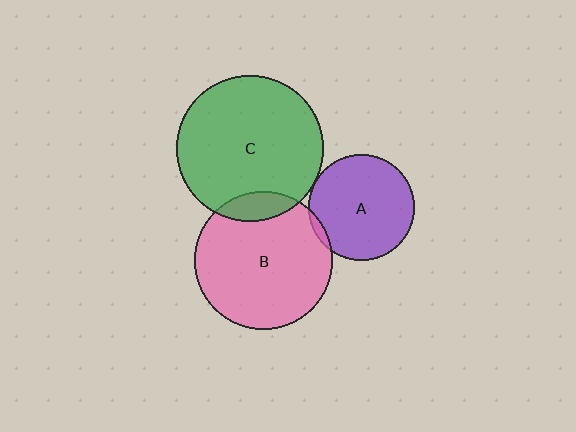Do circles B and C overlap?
Yes.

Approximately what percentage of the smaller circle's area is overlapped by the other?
Approximately 10%.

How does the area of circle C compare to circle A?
Approximately 1.9 times.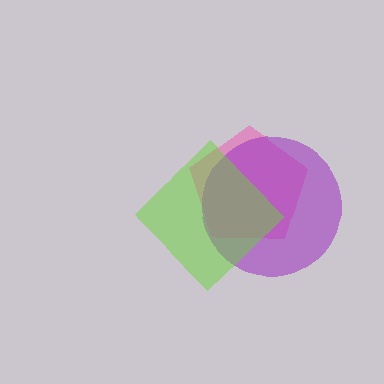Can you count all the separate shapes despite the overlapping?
Yes, there are 3 separate shapes.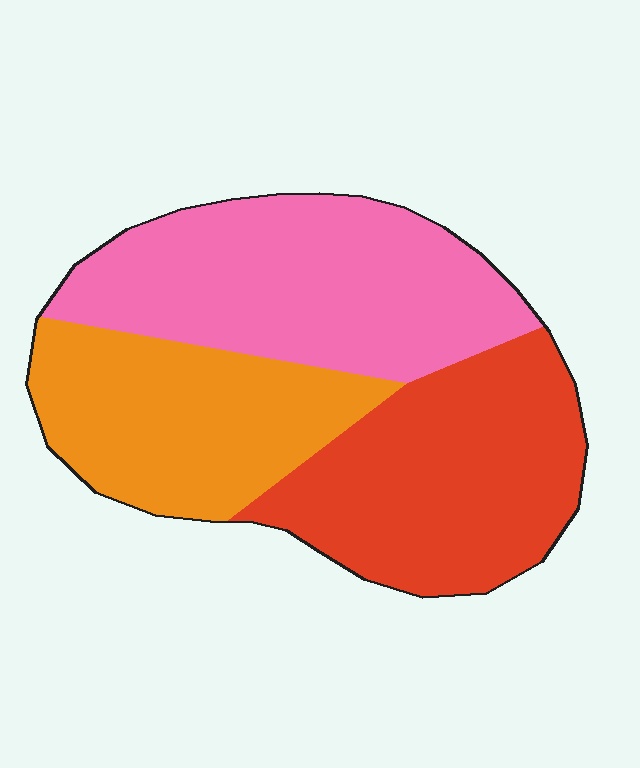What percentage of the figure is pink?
Pink takes up between a third and a half of the figure.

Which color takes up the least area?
Orange, at roughly 30%.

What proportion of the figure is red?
Red takes up about one third (1/3) of the figure.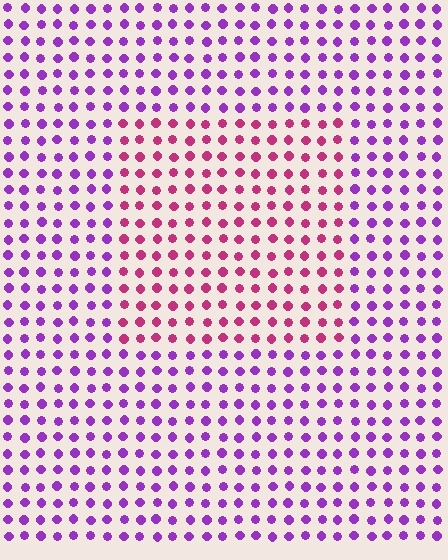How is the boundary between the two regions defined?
The boundary is defined purely by a slight shift in hue (about 47 degrees). Spacing, size, and orientation are identical on both sides.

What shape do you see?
I see a rectangle.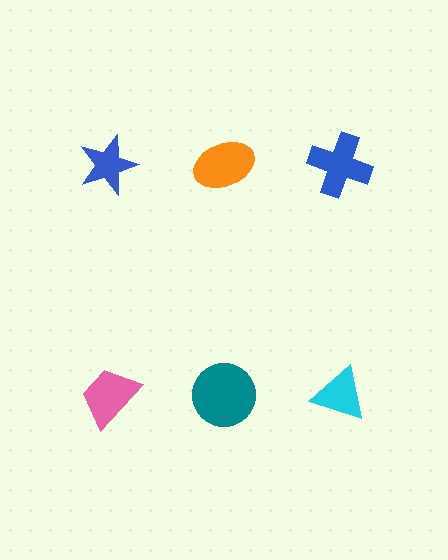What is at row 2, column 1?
A pink trapezoid.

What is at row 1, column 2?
An orange ellipse.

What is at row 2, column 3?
A cyan triangle.